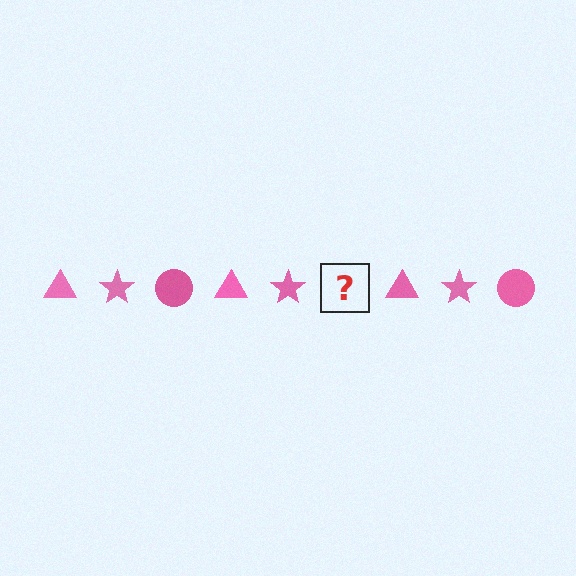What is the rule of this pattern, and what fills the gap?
The rule is that the pattern cycles through triangle, star, circle shapes in pink. The gap should be filled with a pink circle.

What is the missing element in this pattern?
The missing element is a pink circle.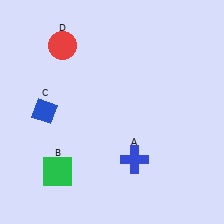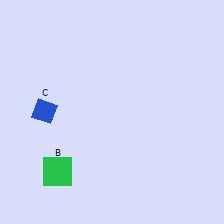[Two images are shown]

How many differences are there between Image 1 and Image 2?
There are 2 differences between the two images.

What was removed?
The blue cross (A), the red circle (D) were removed in Image 2.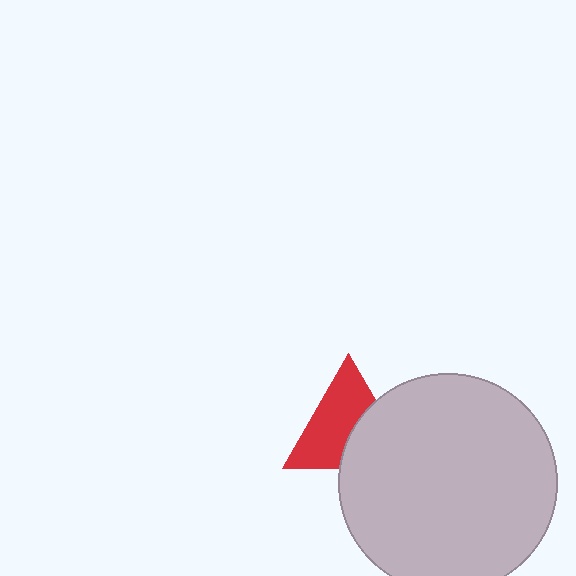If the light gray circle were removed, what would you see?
You would see the complete red triangle.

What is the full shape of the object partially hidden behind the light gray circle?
The partially hidden object is a red triangle.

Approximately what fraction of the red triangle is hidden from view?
Roughly 39% of the red triangle is hidden behind the light gray circle.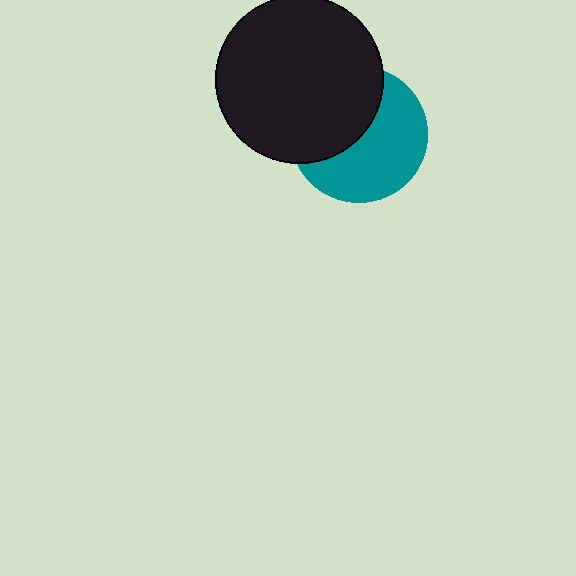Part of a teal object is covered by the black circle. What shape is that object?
It is a circle.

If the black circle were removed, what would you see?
You would see the complete teal circle.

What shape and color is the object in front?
The object in front is a black circle.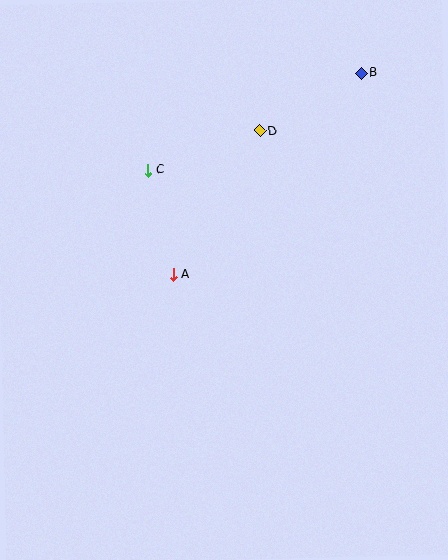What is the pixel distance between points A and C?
The distance between A and C is 107 pixels.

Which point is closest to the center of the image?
Point A at (173, 274) is closest to the center.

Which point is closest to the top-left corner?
Point C is closest to the top-left corner.